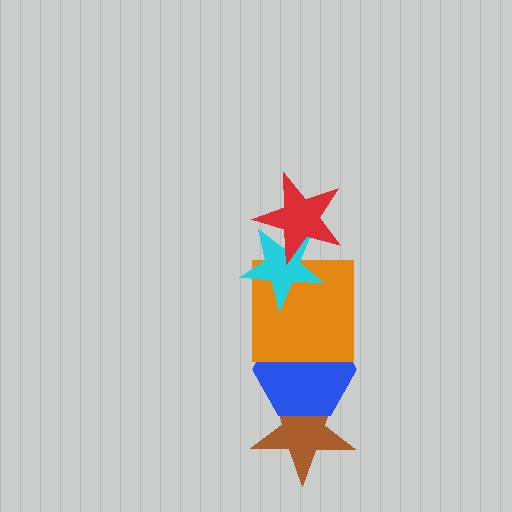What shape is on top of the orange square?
The cyan star is on top of the orange square.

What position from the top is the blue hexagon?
The blue hexagon is 4th from the top.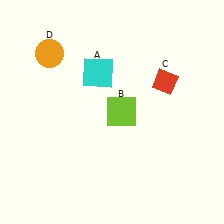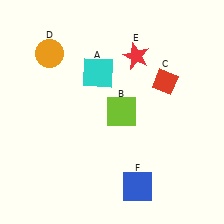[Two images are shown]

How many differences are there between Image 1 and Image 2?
There are 2 differences between the two images.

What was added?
A red star (E), a blue square (F) were added in Image 2.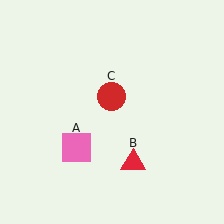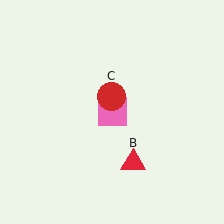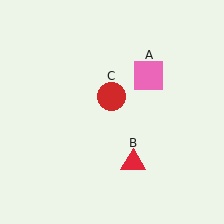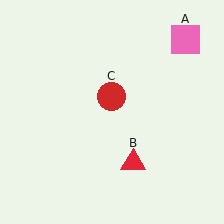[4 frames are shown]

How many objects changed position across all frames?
1 object changed position: pink square (object A).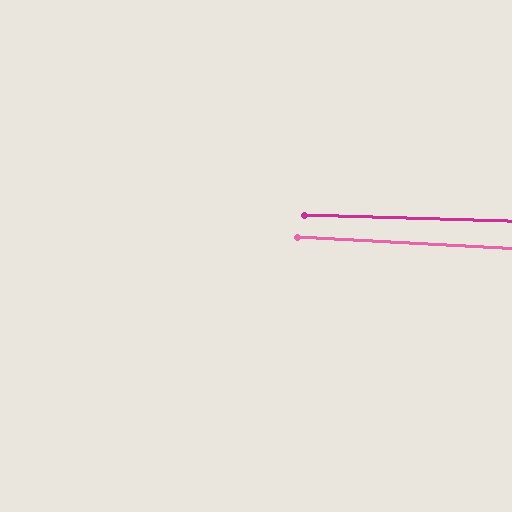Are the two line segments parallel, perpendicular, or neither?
Parallel — their directions differ by only 1.1°.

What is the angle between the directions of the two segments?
Approximately 1 degree.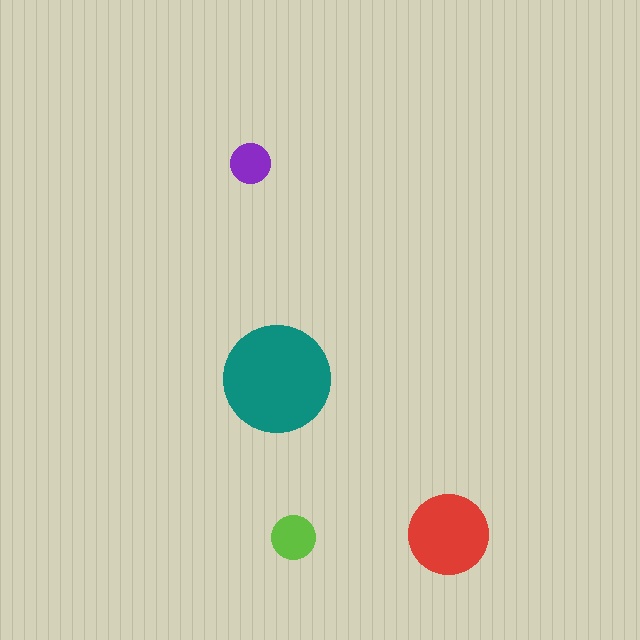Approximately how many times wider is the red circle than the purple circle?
About 2 times wider.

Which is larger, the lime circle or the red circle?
The red one.